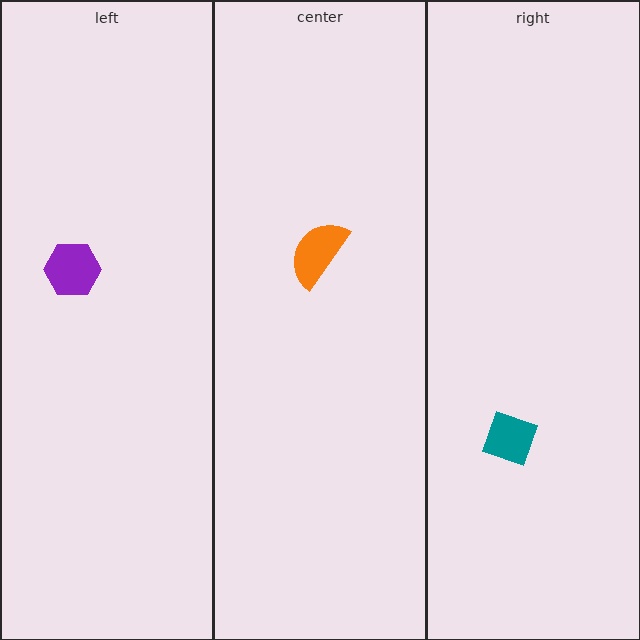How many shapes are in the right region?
1.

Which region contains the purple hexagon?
The left region.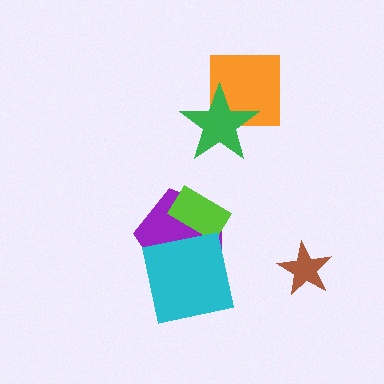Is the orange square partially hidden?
Yes, it is partially covered by another shape.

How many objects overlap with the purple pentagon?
2 objects overlap with the purple pentagon.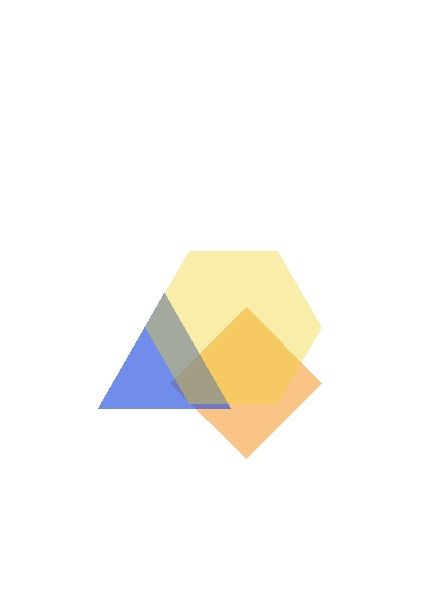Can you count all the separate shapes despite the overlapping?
Yes, there are 3 separate shapes.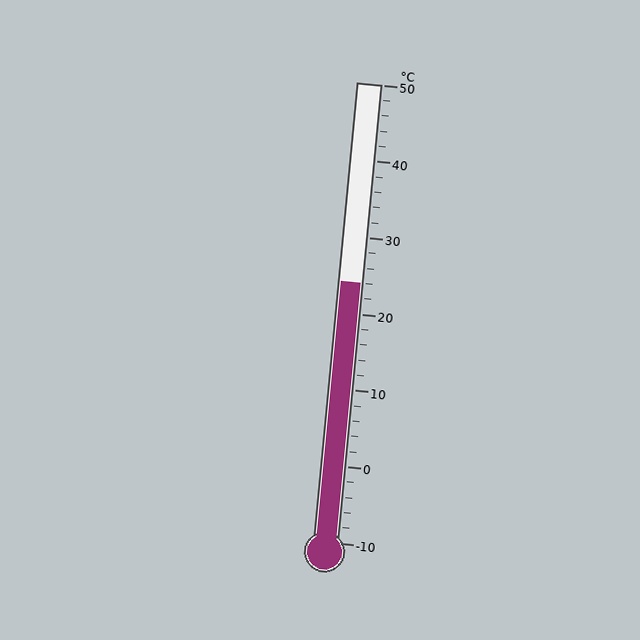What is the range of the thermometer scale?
The thermometer scale ranges from -10°C to 50°C.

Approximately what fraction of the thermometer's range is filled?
The thermometer is filled to approximately 55% of its range.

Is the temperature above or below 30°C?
The temperature is below 30°C.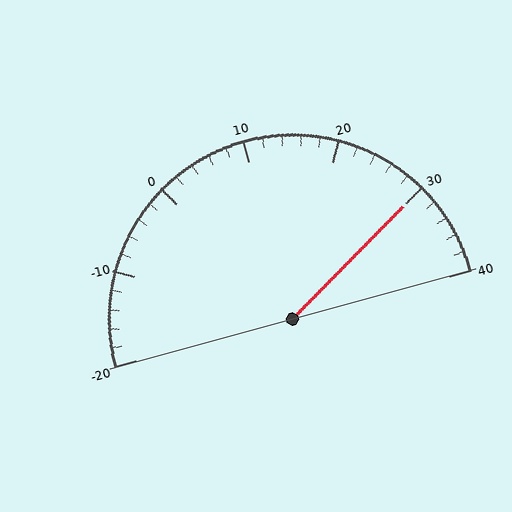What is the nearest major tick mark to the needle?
The nearest major tick mark is 30.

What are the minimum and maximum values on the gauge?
The gauge ranges from -20 to 40.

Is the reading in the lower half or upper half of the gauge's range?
The reading is in the upper half of the range (-20 to 40).